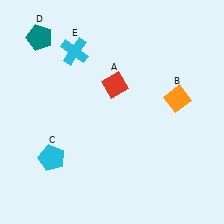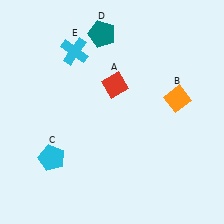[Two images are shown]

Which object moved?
The teal pentagon (D) moved right.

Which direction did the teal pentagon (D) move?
The teal pentagon (D) moved right.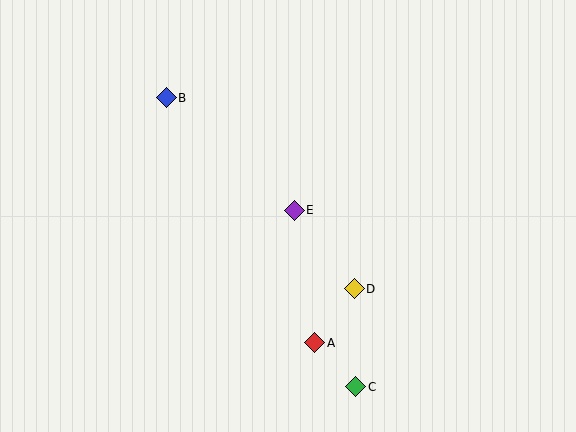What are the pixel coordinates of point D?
Point D is at (354, 289).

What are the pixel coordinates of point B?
Point B is at (166, 98).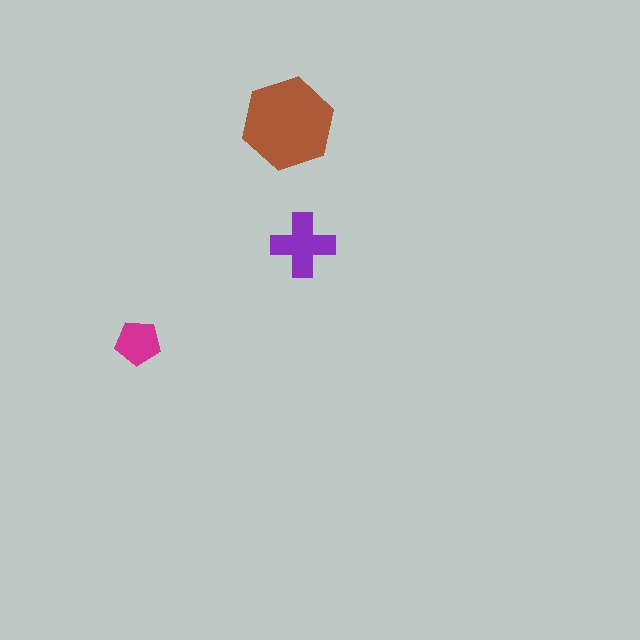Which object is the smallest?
The magenta pentagon.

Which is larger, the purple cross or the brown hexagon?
The brown hexagon.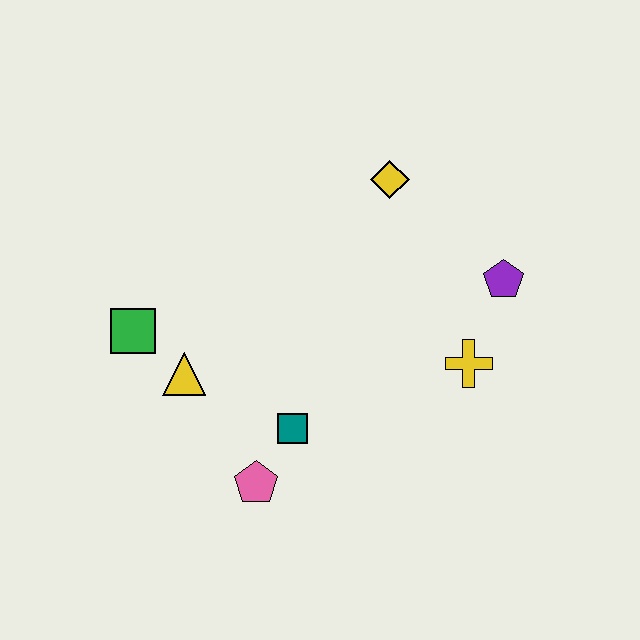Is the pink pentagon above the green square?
No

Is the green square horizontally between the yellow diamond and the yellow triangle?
No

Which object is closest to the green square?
The yellow triangle is closest to the green square.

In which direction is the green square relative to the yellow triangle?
The green square is to the left of the yellow triangle.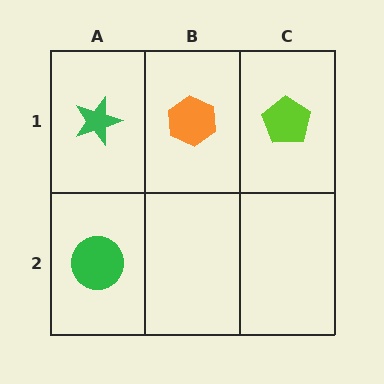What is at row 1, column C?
A lime pentagon.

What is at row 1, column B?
An orange hexagon.